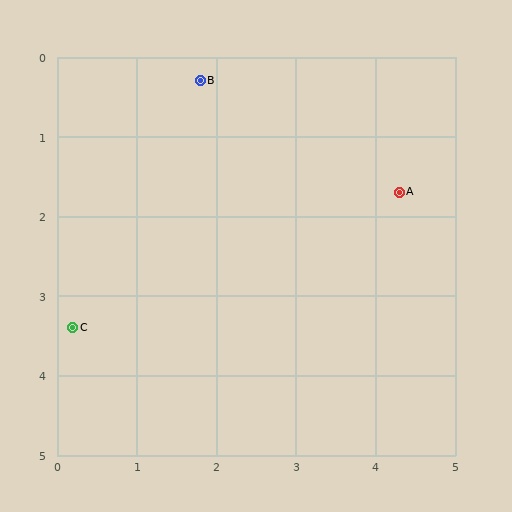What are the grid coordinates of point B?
Point B is at approximately (1.8, 0.3).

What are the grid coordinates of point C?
Point C is at approximately (0.2, 3.4).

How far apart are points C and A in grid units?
Points C and A are about 4.4 grid units apart.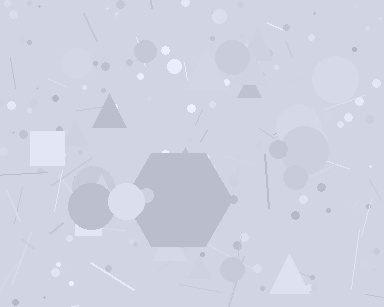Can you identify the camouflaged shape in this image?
The camouflaged shape is a hexagon.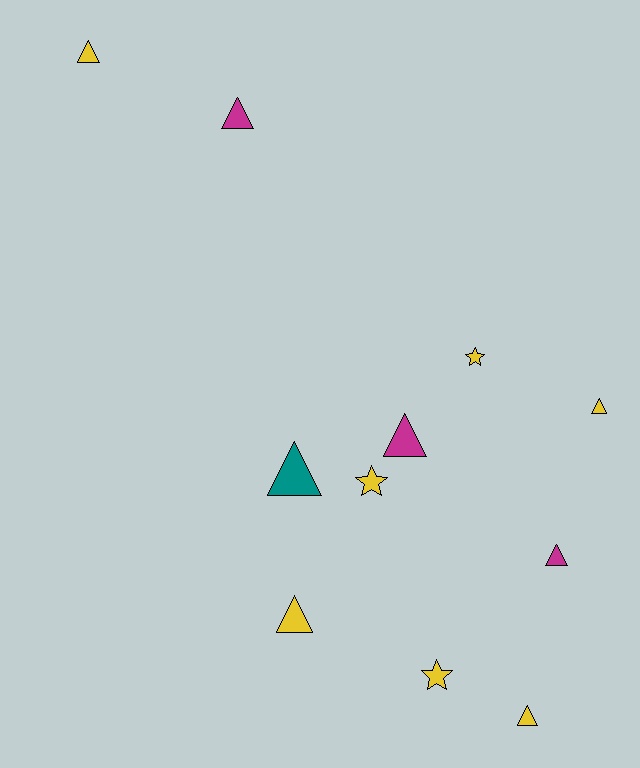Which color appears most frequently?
Yellow, with 7 objects.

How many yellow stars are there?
There are 3 yellow stars.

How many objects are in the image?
There are 11 objects.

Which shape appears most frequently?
Triangle, with 8 objects.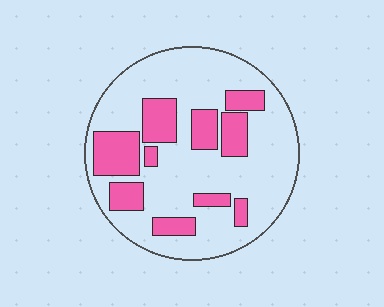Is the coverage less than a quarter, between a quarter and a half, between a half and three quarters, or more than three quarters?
Between a quarter and a half.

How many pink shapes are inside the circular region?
10.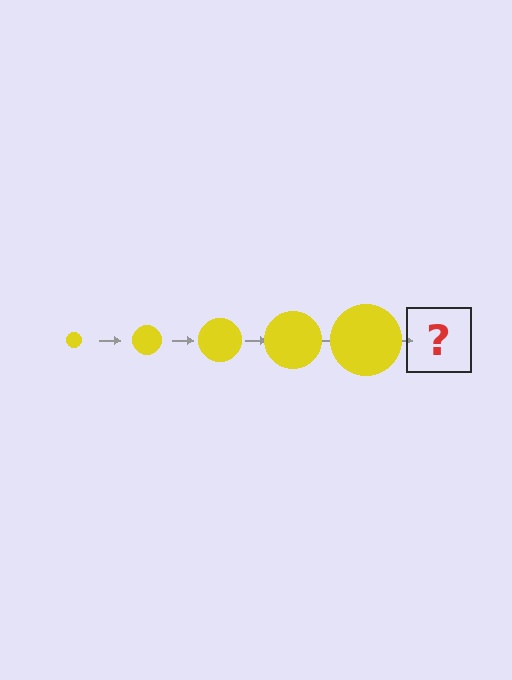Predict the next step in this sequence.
The next step is a yellow circle, larger than the previous one.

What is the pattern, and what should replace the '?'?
The pattern is that the circle gets progressively larger each step. The '?' should be a yellow circle, larger than the previous one.